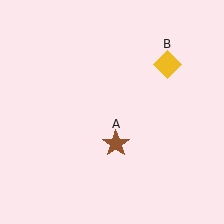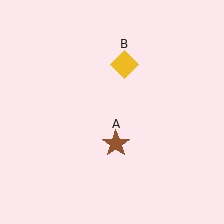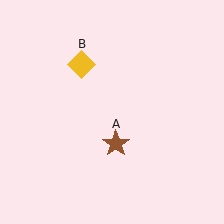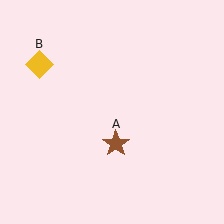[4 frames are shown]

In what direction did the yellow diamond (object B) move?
The yellow diamond (object B) moved left.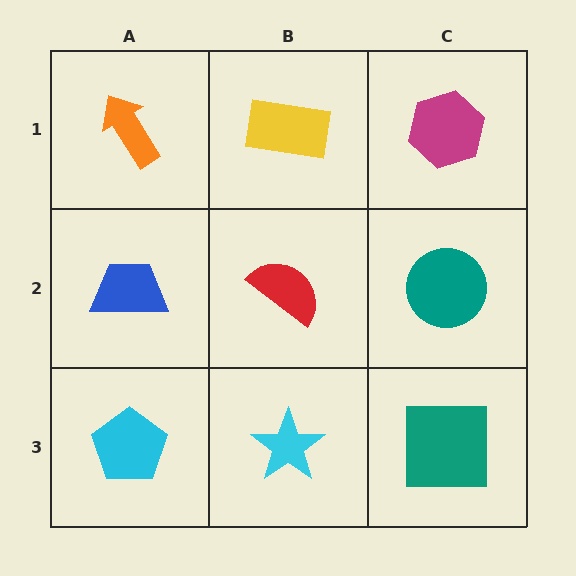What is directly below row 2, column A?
A cyan pentagon.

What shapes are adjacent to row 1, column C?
A teal circle (row 2, column C), a yellow rectangle (row 1, column B).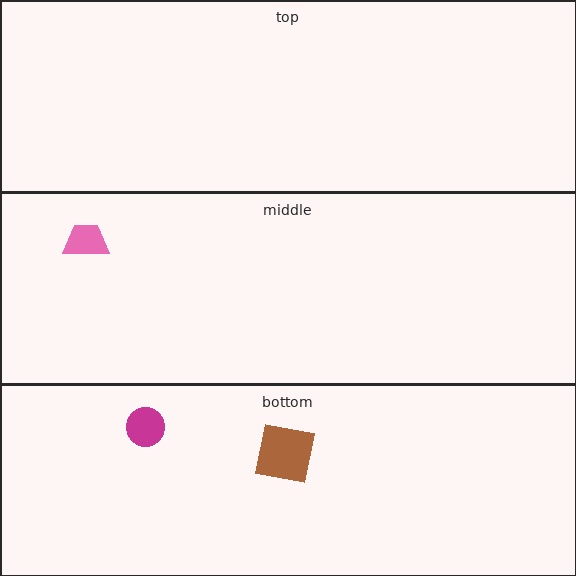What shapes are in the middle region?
The pink trapezoid.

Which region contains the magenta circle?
The bottom region.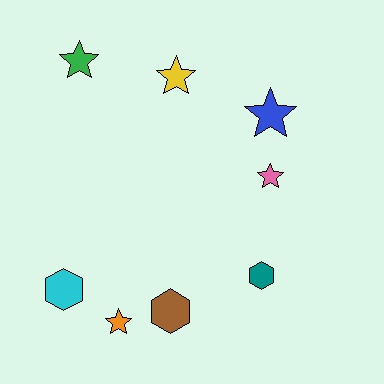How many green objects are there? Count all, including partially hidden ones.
There is 1 green object.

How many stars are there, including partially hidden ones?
There are 5 stars.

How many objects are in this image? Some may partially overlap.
There are 8 objects.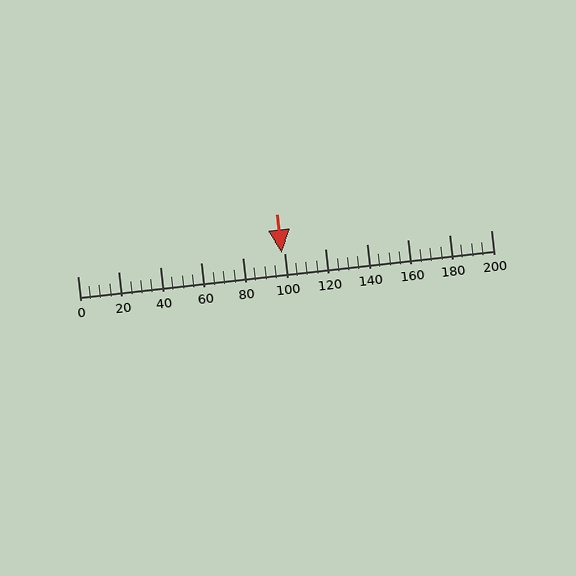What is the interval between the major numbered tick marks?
The major tick marks are spaced 20 units apart.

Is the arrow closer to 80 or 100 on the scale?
The arrow is closer to 100.